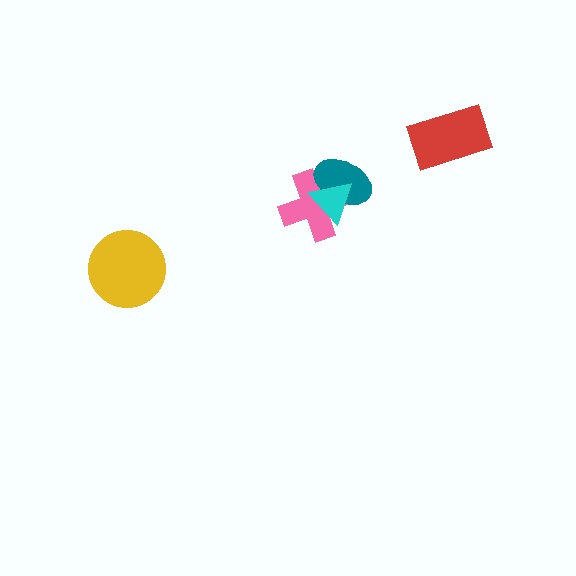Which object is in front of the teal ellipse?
The cyan triangle is in front of the teal ellipse.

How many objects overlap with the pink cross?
2 objects overlap with the pink cross.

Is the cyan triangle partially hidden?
No, no other shape covers it.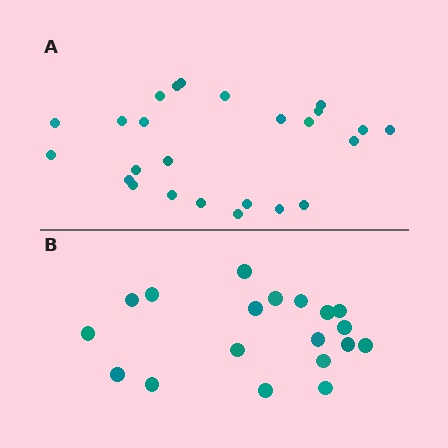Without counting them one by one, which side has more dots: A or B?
Region A (the top region) has more dots.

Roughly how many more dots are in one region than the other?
Region A has about 6 more dots than region B.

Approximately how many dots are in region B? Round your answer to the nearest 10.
About 20 dots. (The exact count is 19, which rounds to 20.)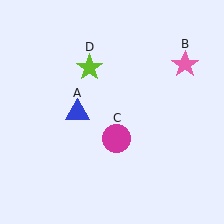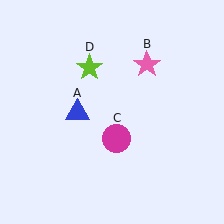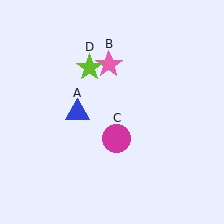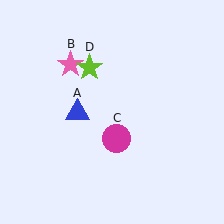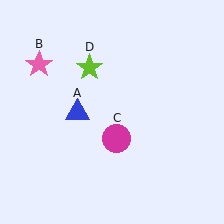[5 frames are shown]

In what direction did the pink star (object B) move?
The pink star (object B) moved left.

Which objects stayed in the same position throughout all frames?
Blue triangle (object A) and magenta circle (object C) and lime star (object D) remained stationary.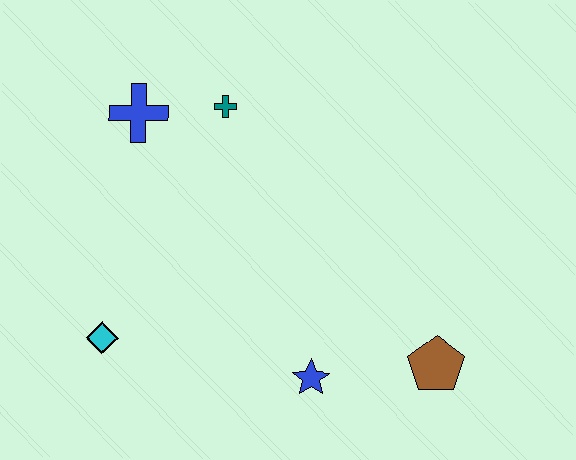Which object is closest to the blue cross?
The teal cross is closest to the blue cross.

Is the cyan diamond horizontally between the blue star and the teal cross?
No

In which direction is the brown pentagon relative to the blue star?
The brown pentagon is to the right of the blue star.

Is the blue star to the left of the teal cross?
No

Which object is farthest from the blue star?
The blue cross is farthest from the blue star.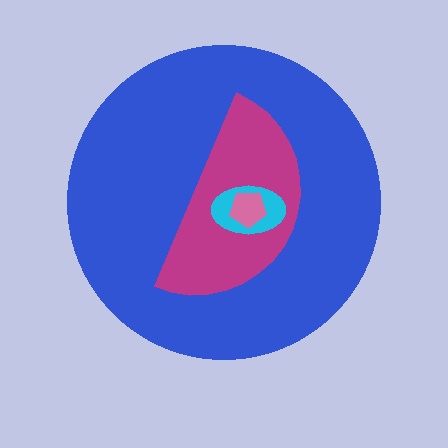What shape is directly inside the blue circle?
The magenta semicircle.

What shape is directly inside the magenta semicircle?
The cyan ellipse.